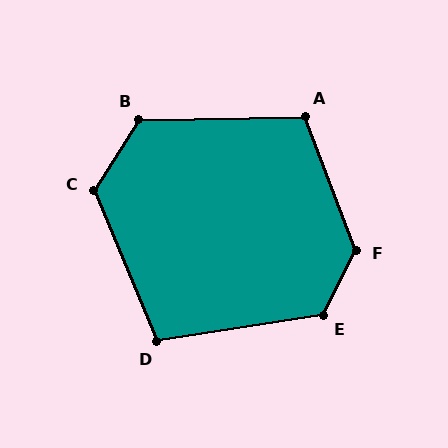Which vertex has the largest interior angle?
F, at approximately 132 degrees.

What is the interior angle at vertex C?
Approximately 125 degrees (obtuse).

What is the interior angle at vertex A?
Approximately 110 degrees (obtuse).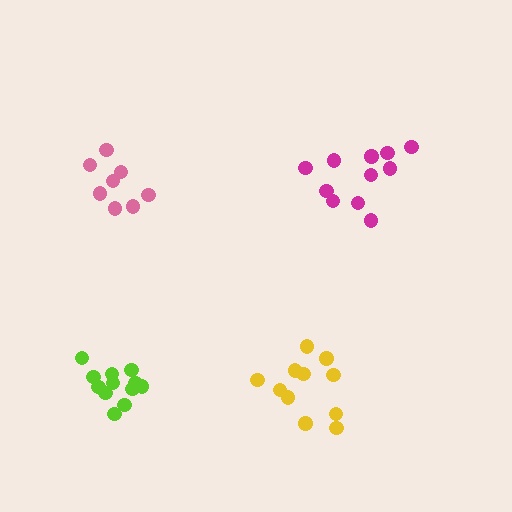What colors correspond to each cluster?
The clusters are colored: magenta, lime, yellow, pink.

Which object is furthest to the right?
The magenta cluster is rightmost.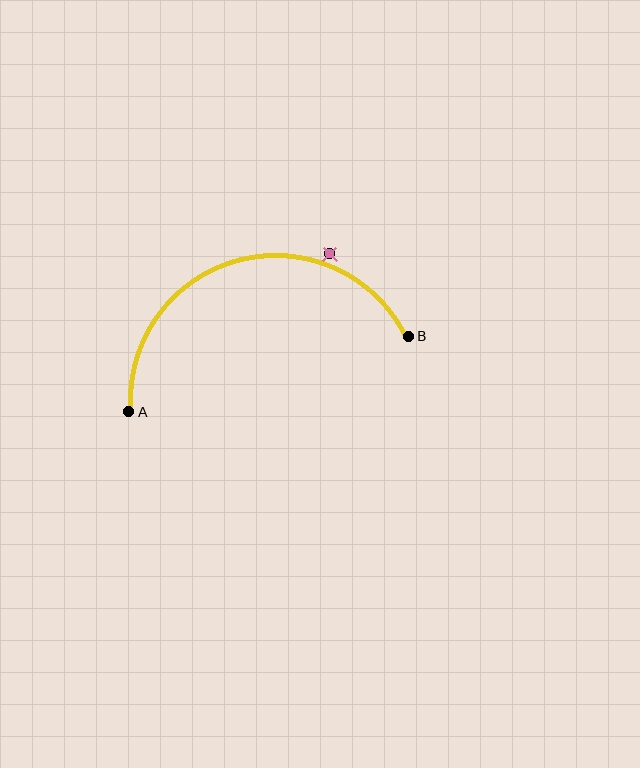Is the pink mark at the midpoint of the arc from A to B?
No — the pink mark does not lie on the arc at all. It sits slightly outside the curve.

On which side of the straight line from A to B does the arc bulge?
The arc bulges above the straight line connecting A and B.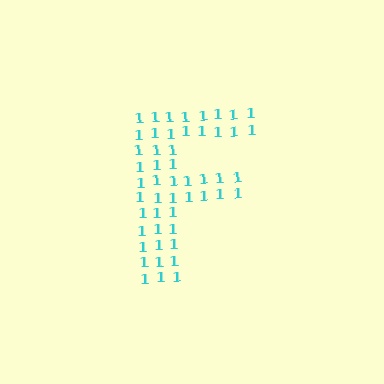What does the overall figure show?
The overall figure shows the letter F.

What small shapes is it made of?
It is made of small digit 1's.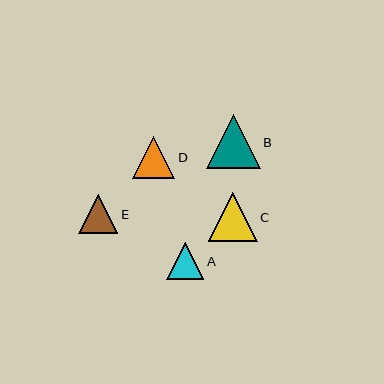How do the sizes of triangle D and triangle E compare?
Triangle D and triangle E are approximately the same size.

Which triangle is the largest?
Triangle B is the largest with a size of approximately 54 pixels.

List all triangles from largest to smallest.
From largest to smallest: B, C, D, E, A.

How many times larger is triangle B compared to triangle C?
Triangle B is approximately 1.1 times the size of triangle C.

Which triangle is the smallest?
Triangle A is the smallest with a size of approximately 37 pixels.